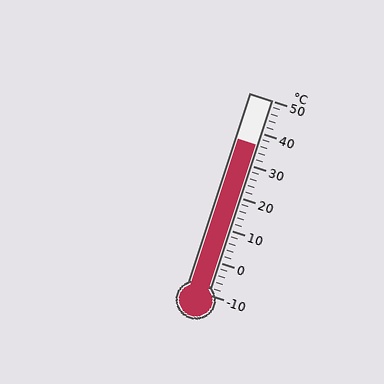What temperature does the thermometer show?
The thermometer shows approximately 36°C.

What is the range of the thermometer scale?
The thermometer scale ranges from -10°C to 50°C.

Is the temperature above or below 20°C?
The temperature is above 20°C.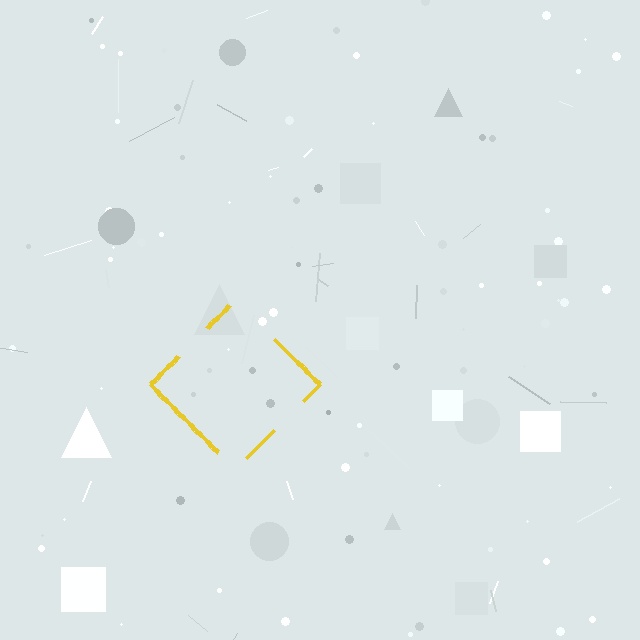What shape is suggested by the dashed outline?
The dashed outline suggests a diamond.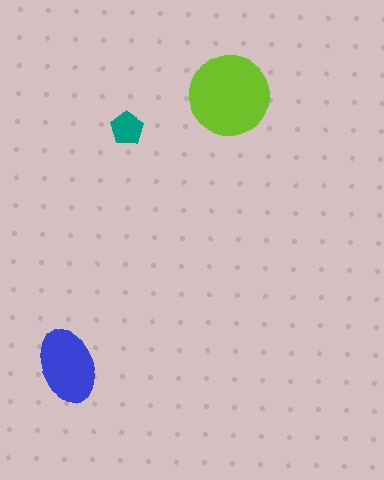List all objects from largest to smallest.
The lime circle, the blue ellipse, the teal pentagon.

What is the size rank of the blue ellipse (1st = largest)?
2nd.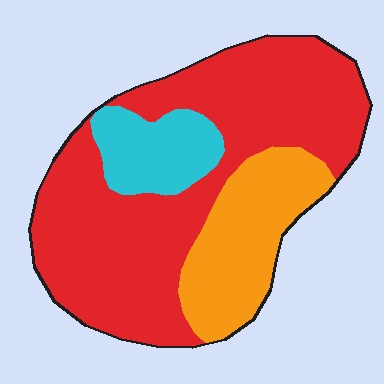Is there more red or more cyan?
Red.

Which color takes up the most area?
Red, at roughly 65%.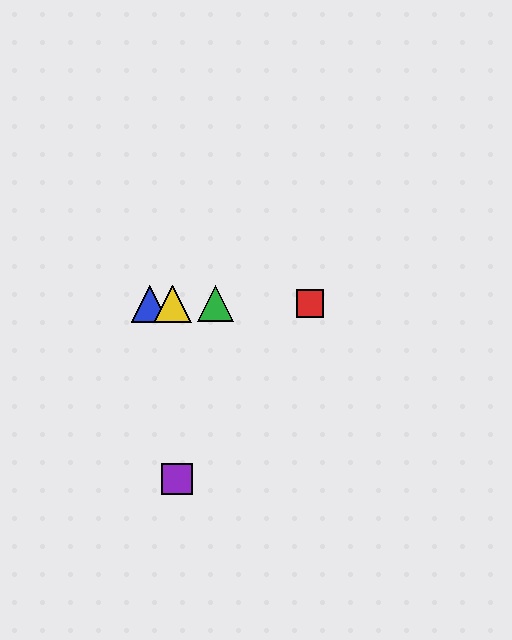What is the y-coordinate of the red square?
The red square is at y≈304.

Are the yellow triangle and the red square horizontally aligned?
Yes, both are at y≈304.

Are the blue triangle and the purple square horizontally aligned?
No, the blue triangle is at y≈304 and the purple square is at y≈479.